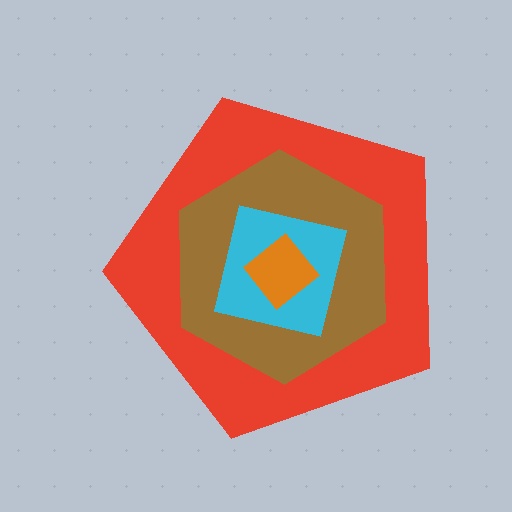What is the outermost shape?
The red pentagon.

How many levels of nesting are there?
4.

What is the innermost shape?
The orange diamond.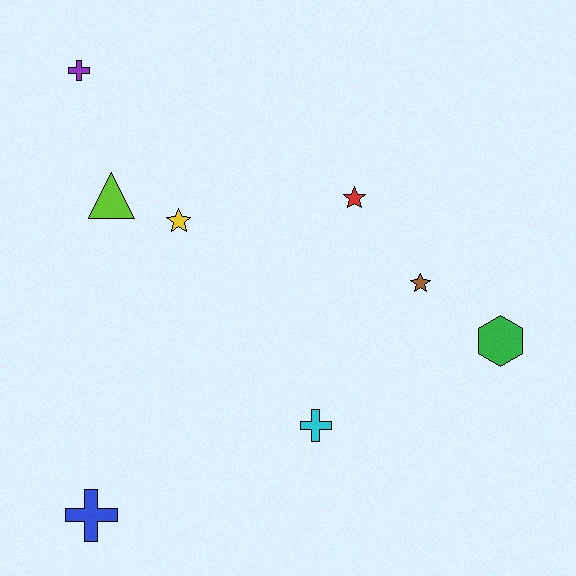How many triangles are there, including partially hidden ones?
There is 1 triangle.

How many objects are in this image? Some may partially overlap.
There are 8 objects.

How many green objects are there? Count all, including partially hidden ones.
There is 1 green object.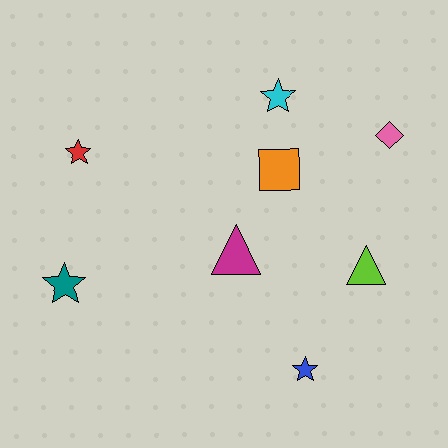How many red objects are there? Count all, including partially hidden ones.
There is 1 red object.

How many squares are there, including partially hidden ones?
There is 1 square.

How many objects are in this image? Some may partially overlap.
There are 8 objects.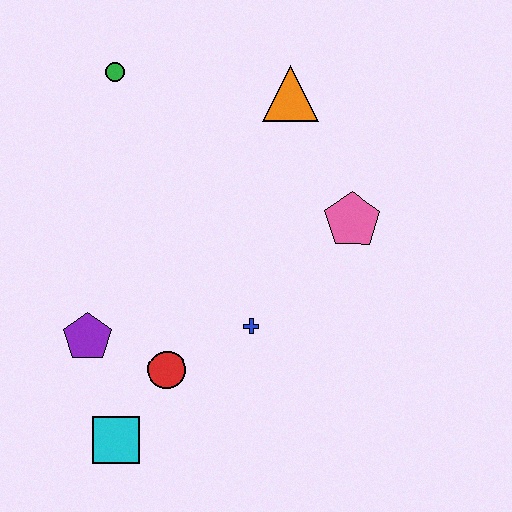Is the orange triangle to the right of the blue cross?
Yes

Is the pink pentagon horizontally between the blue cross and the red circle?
No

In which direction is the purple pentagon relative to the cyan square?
The purple pentagon is above the cyan square.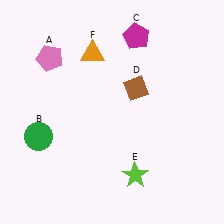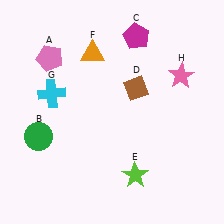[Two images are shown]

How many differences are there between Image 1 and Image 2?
There are 2 differences between the two images.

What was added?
A cyan cross (G), a pink star (H) were added in Image 2.